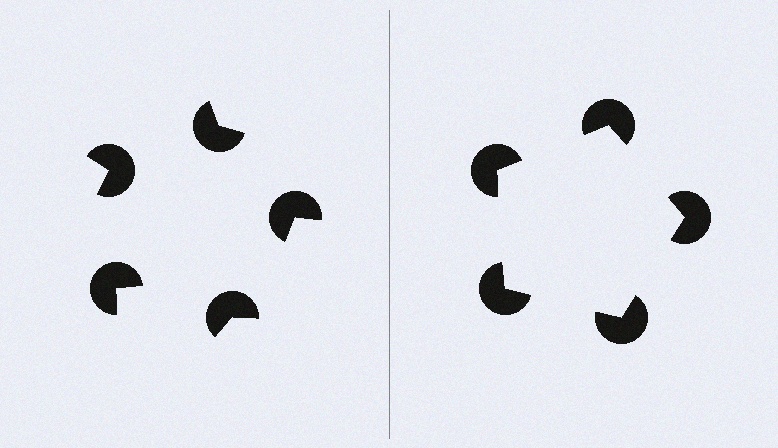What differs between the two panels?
The pac-man discs are positioned identically on both sides; only the wedge orientations differ. On the right they align to a pentagon; on the left they are misaligned.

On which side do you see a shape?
An illusory pentagon appears on the right side. On the left side the wedge cuts are rotated, so no coherent shape forms.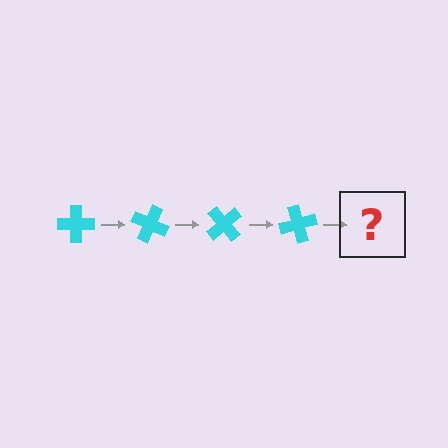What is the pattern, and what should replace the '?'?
The pattern is that the cross rotates 25 degrees each step. The '?' should be a cyan cross rotated 100 degrees.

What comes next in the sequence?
The next element should be a cyan cross rotated 100 degrees.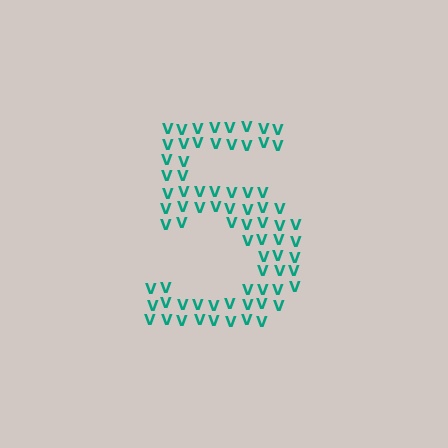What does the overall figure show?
The overall figure shows the digit 5.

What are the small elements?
The small elements are letter V's.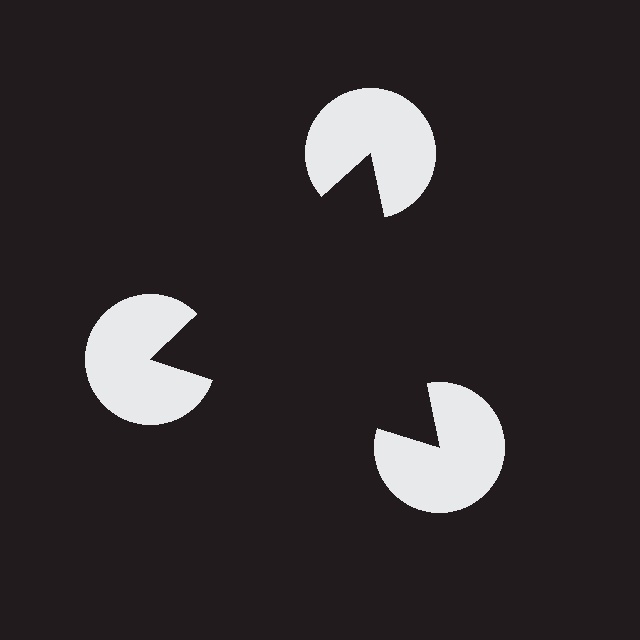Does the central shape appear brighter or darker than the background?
It typically appears slightly darker than the background, even though no actual brightness change is drawn.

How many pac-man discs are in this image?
There are 3 — one at each vertex of the illusory triangle.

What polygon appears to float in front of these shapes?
An illusory triangle — its edges are inferred from the aligned wedge cuts in the pac-man discs, not physically drawn.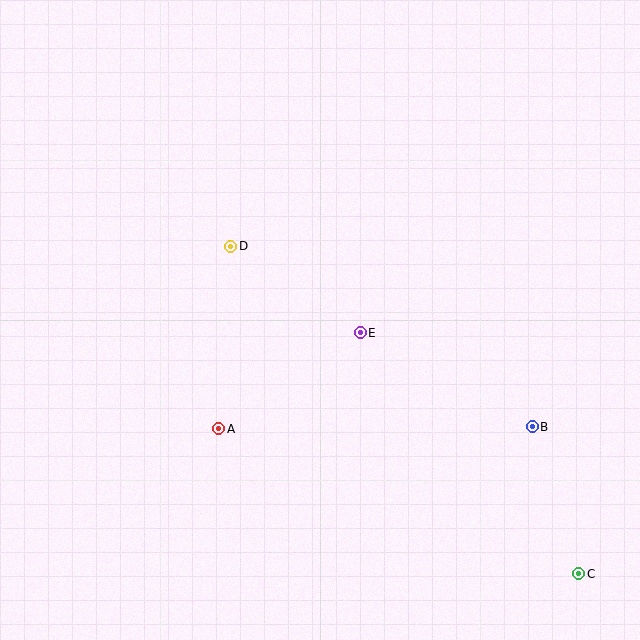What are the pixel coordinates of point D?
Point D is at (231, 246).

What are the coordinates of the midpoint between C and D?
The midpoint between C and D is at (405, 410).